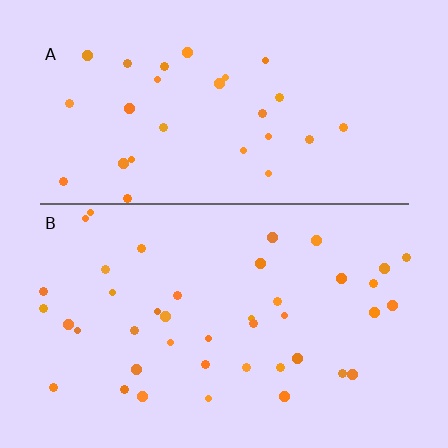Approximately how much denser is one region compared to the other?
Approximately 1.4× — region B over region A.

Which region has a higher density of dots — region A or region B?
B (the bottom).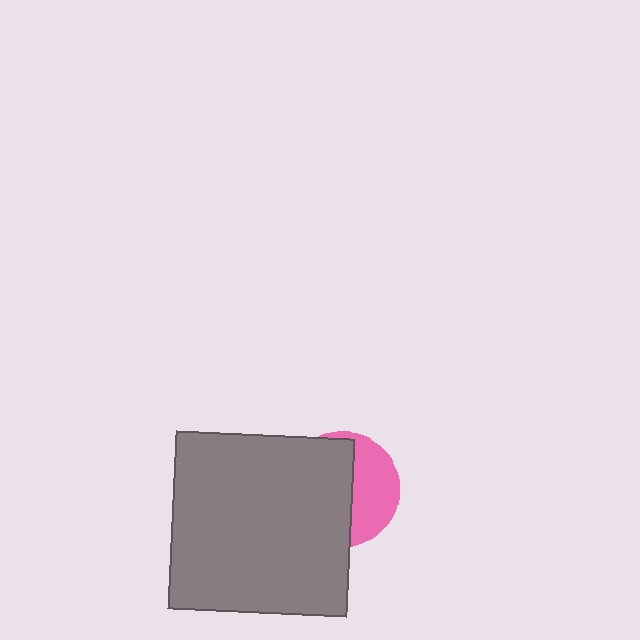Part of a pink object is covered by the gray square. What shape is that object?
It is a circle.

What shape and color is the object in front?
The object in front is a gray square.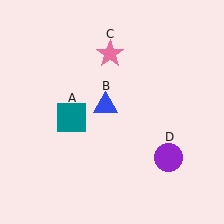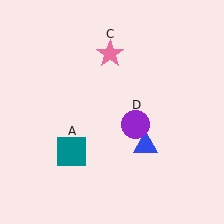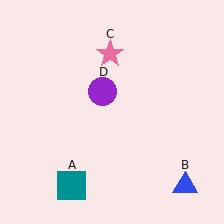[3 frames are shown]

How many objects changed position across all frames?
3 objects changed position: teal square (object A), blue triangle (object B), purple circle (object D).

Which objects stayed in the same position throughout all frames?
Pink star (object C) remained stationary.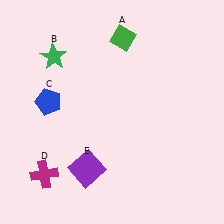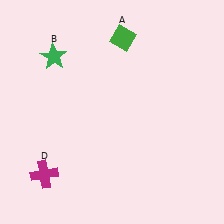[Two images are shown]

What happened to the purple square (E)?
The purple square (E) was removed in Image 2. It was in the bottom-left area of Image 1.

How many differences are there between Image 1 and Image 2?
There are 2 differences between the two images.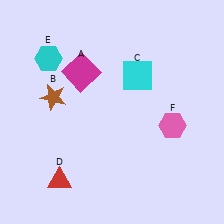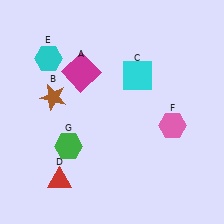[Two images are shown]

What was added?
A green hexagon (G) was added in Image 2.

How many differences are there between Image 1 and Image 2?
There is 1 difference between the two images.